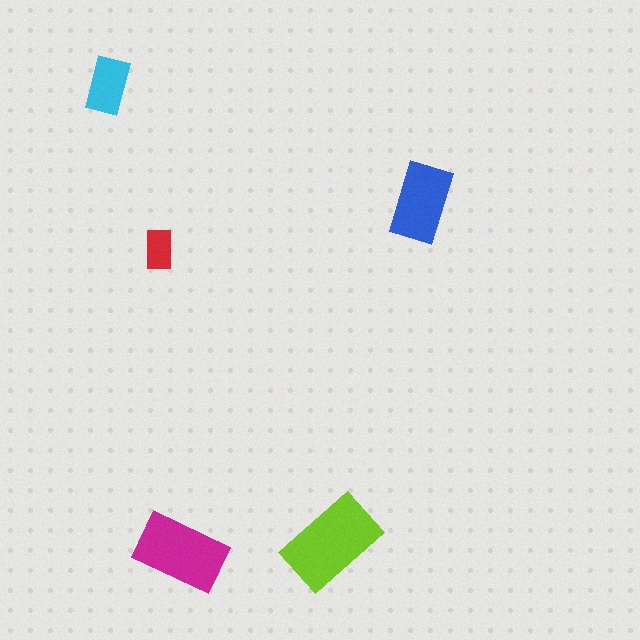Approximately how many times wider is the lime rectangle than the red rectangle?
About 2.5 times wider.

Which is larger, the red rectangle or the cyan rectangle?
The cyan one.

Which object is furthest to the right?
The blue rectangle is rightmost.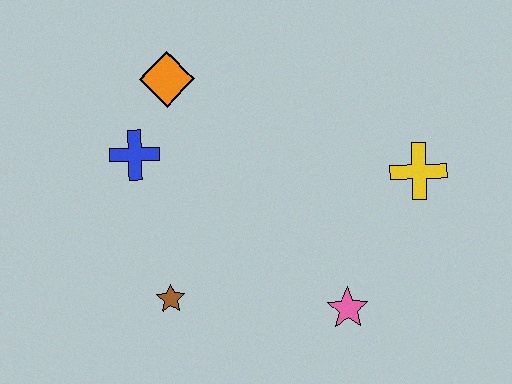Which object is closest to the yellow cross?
The pink star is closest to the yellow cross.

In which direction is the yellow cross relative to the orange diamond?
The yellow cross is to the right of the orange diamond.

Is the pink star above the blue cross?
No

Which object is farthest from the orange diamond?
The pink star is farthest from the orange diamond.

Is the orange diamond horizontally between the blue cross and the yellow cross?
Yes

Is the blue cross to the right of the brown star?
No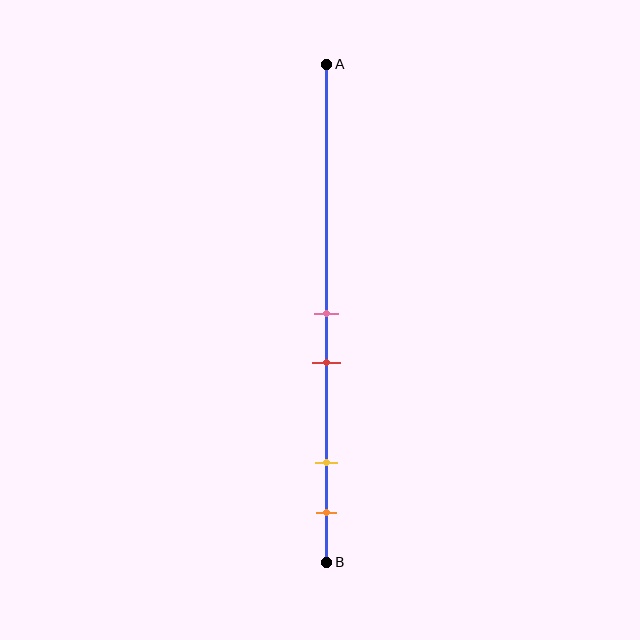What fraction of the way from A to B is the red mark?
The red mark is approximately 60% (0.6) of the way from A to B.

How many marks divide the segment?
There are 4 marks dividing the segment.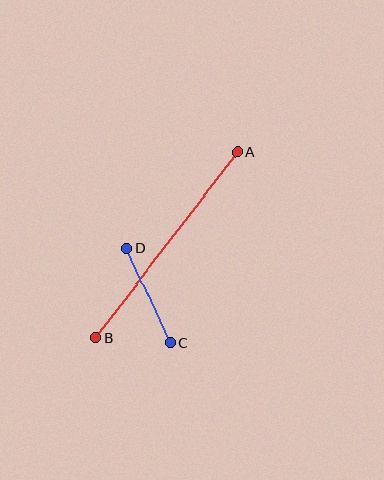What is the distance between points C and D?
The distance is approximately 105 pixels.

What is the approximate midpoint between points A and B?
The midpoint is at approximately (166, 245) pixels.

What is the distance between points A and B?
The distance is approximately 233 pixels.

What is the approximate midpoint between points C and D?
The midpoint is at approximately (148, 296) pixels.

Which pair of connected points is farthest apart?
Points A and B are farthest apart.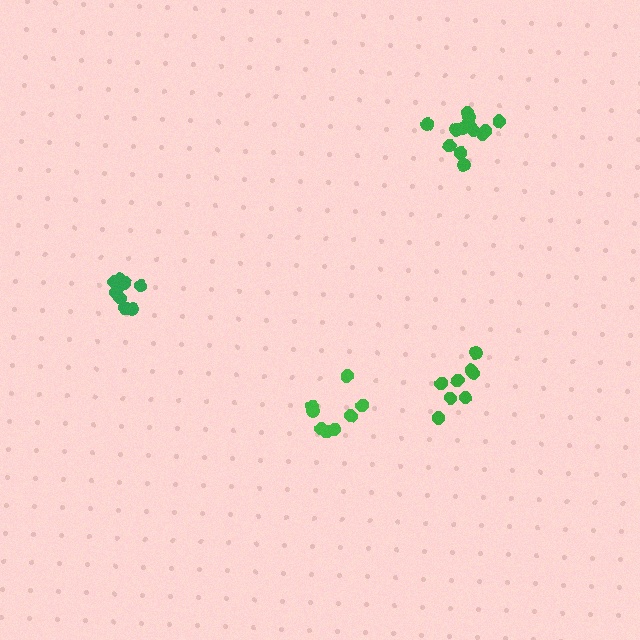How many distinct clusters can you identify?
There are 4 distinct clusters.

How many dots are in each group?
Group 1: 8 dots, Group 2: 8 dots, Group 3: 9 dots, Group 4: 13 dots (38 total).